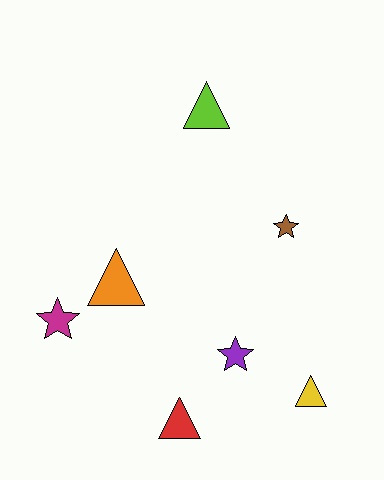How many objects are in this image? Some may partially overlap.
There are 7 objects.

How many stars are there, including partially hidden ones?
There are 3 stars.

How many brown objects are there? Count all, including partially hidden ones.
There is 1 brown object.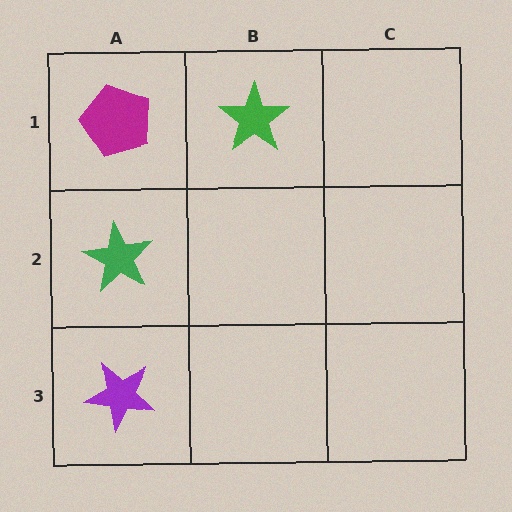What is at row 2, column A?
A green star.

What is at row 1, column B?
A green star.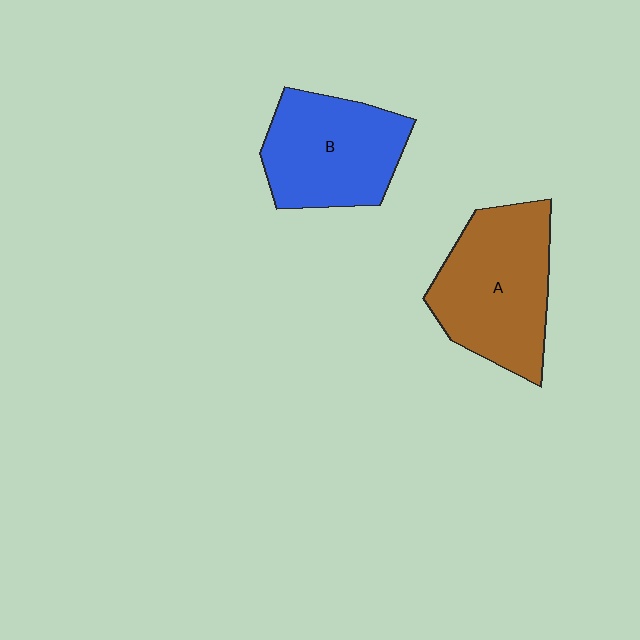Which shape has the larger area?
Shape A (brown).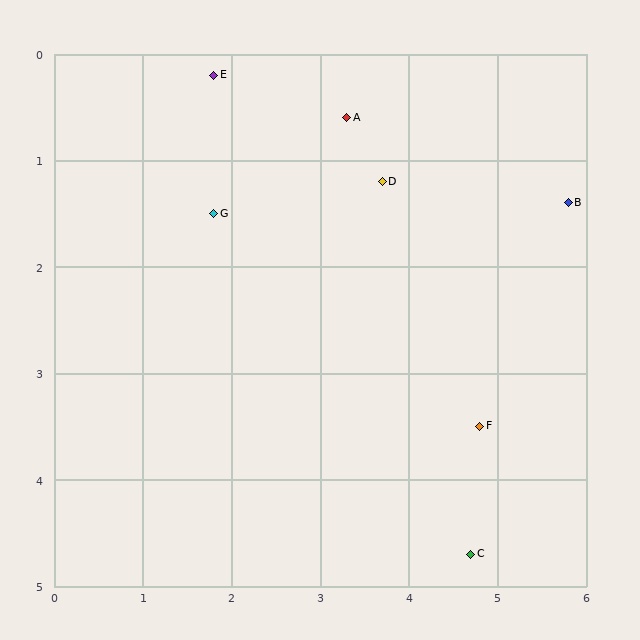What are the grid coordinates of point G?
Point G is at approximately (1.8, 1.5).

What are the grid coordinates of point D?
Point D is at approximately (3.7, 1.2).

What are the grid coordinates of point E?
Point E is at approximately (1.8, 0.2).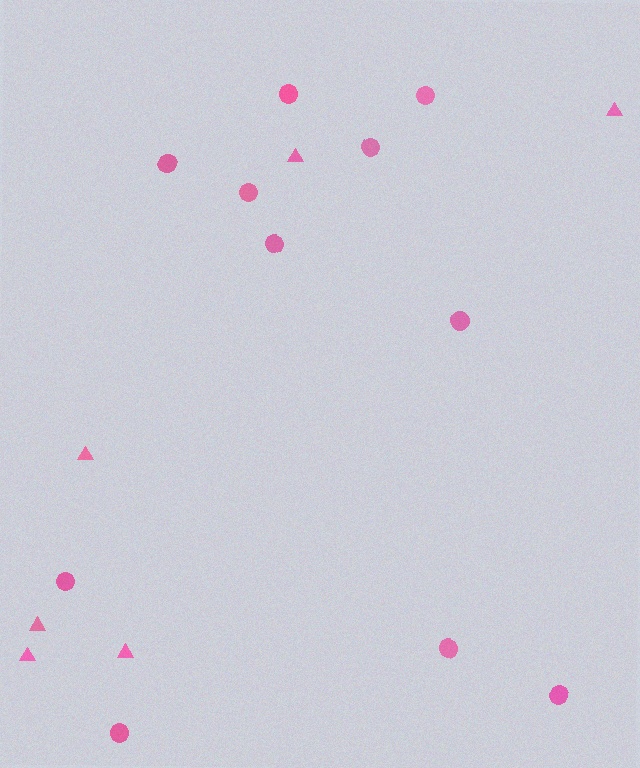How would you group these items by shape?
There are 2 groups: one group of circles (11) and one group of triangles (6).